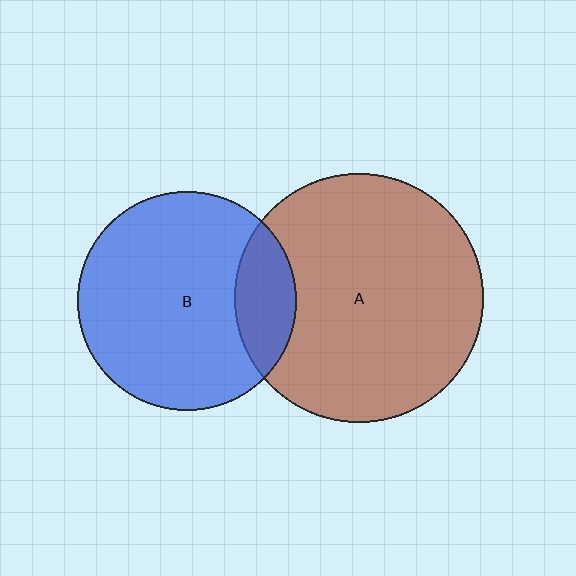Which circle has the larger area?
Circle A (brown).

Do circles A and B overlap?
Yes.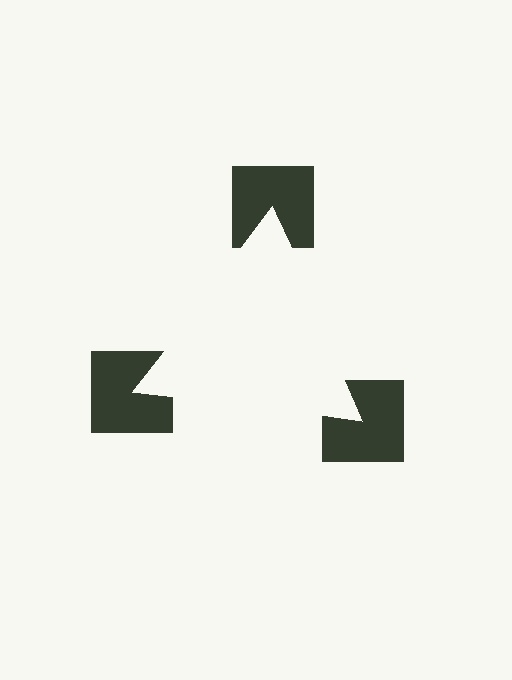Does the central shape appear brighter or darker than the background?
It typically appears slightly brighter than the background, even though no actual brightness change is drawn.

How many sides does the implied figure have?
3 sides.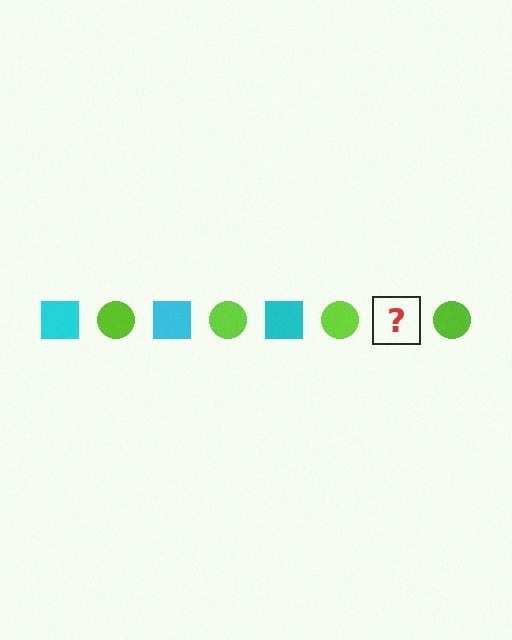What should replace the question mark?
The question mark should be replaced with a cyan square.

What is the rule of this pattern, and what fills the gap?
The rule is that the pattern alternates between cyan square and lime circle. The gap should be filled with a cyan square.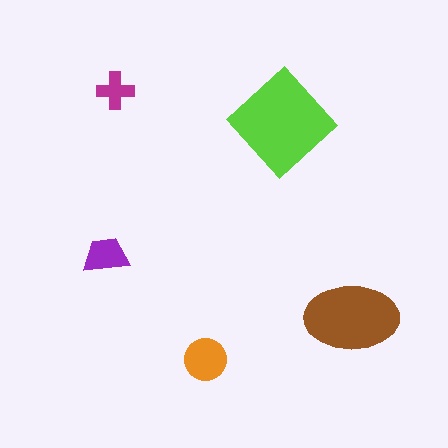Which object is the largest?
The lime diamond.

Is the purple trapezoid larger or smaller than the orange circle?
Smaller.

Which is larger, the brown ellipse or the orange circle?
The brown ellipse.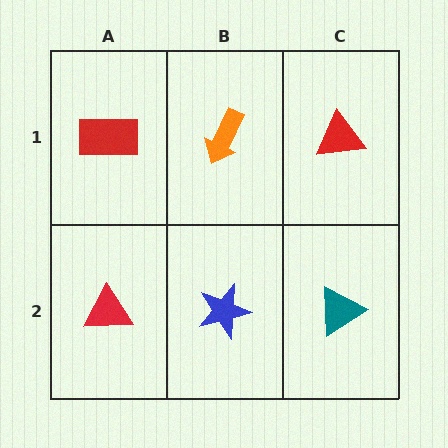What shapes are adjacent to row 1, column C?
A teal triangle (row 2, column C), an orange arrow (row 1, column B).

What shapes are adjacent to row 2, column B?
An orange arrow (row 1, column B), a red triangle (row 2, column A), a teal triangle (row 2, column C).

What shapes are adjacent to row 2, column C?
A red triangle (row 1, column C), a blue star (row 2, column B).